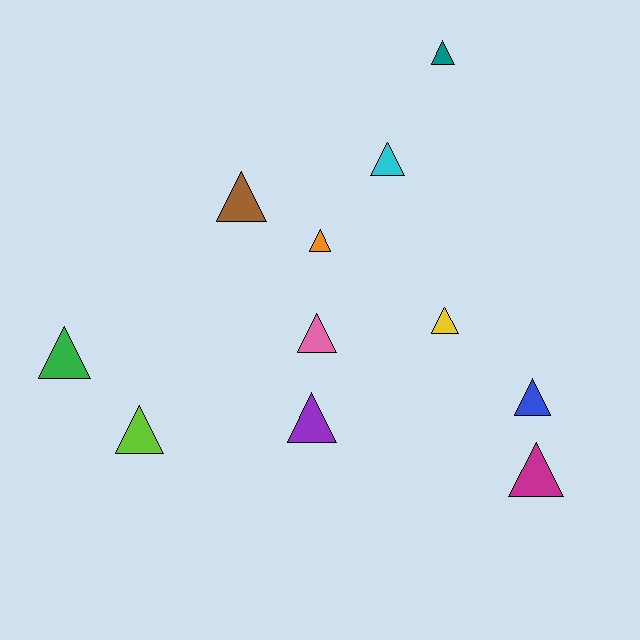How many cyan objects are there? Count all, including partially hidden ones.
There is 1 cyan object.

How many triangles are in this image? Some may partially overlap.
There are 11 triangles.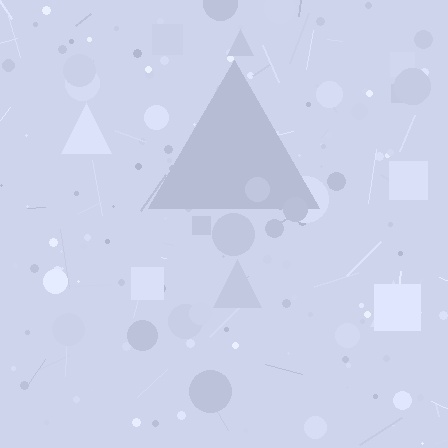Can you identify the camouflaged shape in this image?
The camouflaged shape is a triangle.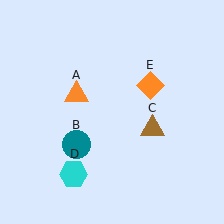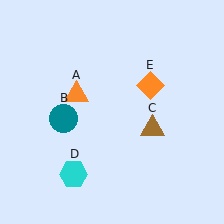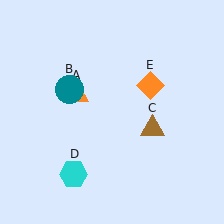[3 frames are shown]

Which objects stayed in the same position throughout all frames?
Orange triangle (object A) and brown triangle (object C) and cyan hexagon (object D) and orange diamond (object E) remained stationary.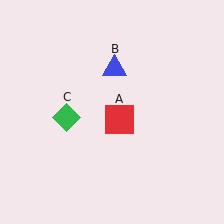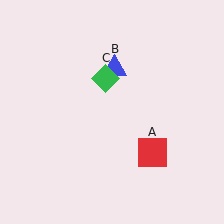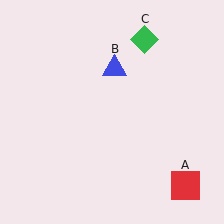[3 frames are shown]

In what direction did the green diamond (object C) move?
The green diamond (object C) moved up and to the right.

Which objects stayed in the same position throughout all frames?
Blue triangle (object B) remained stationary.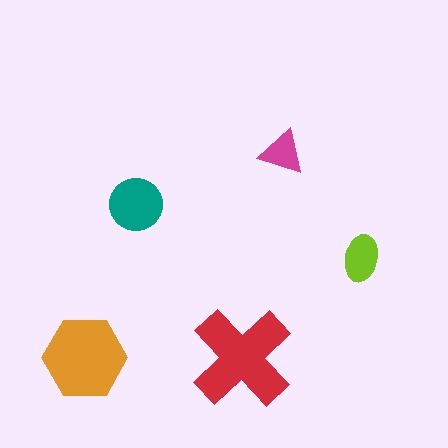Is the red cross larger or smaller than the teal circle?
Larger.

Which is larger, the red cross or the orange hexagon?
The red cross.